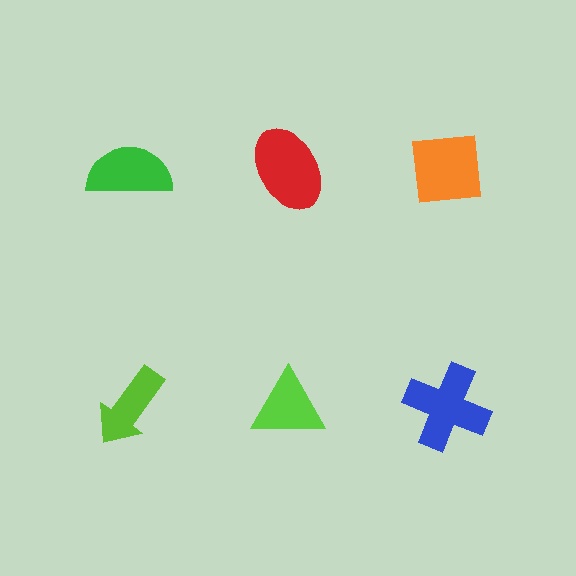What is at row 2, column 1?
A lime arrow.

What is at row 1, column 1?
A green semicircle.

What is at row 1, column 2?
A red ellipse.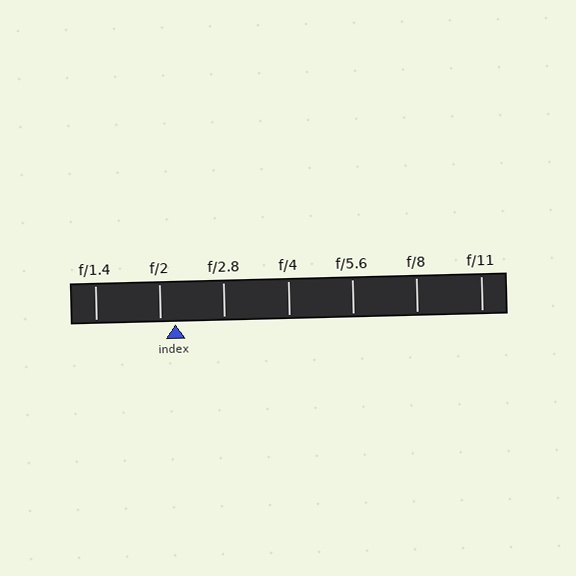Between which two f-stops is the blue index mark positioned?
The index mark is between f/2 and f/2.8.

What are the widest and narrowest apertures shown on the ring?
The widest aperture shown is f/1.4 and the narrowest is f/11.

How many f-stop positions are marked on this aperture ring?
There are 7 f-stop positions marked.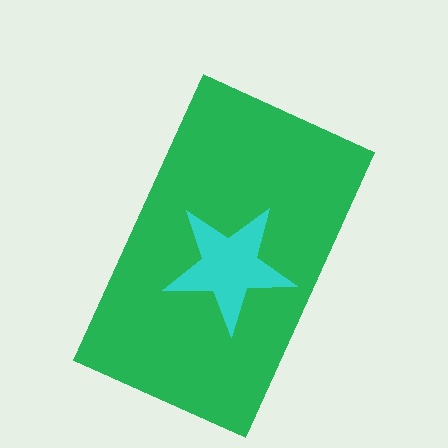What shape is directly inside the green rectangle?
The cyan star.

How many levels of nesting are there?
2.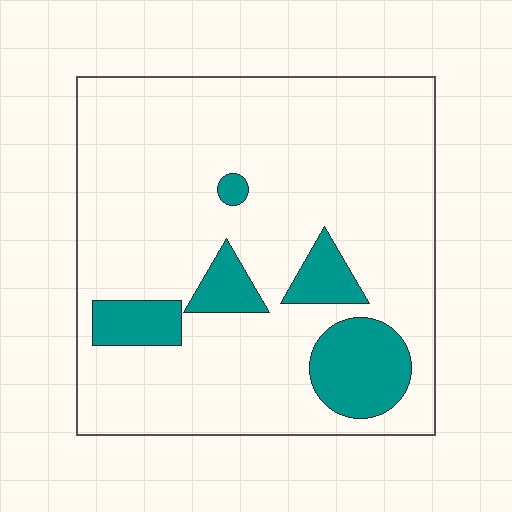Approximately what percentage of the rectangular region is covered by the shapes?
Approximately 15%.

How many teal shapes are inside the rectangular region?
5.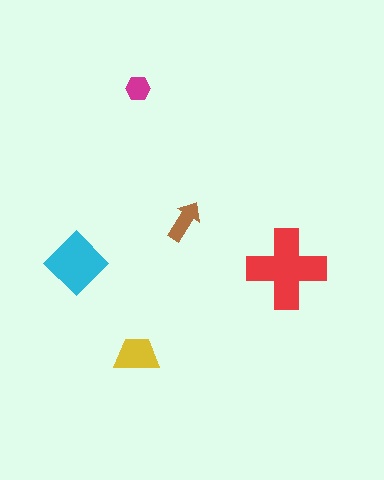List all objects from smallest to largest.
The magenta hexagon, the brown arrow, the yellow trapezoid, the cyan diamond, the red cross.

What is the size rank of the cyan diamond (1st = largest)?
2nd.